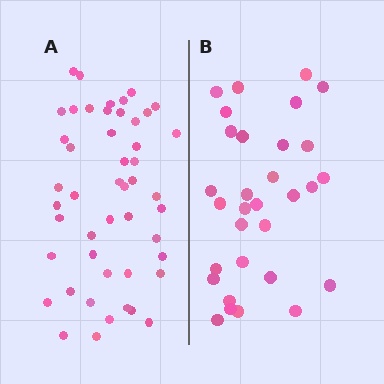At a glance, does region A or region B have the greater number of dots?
Region A (the left region) has more dots.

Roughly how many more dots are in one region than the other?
Region A has approximately 15 more dots than region B.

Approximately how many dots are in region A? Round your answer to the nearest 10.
About 50 dots. (The exact count is 48, which rounds to 50.)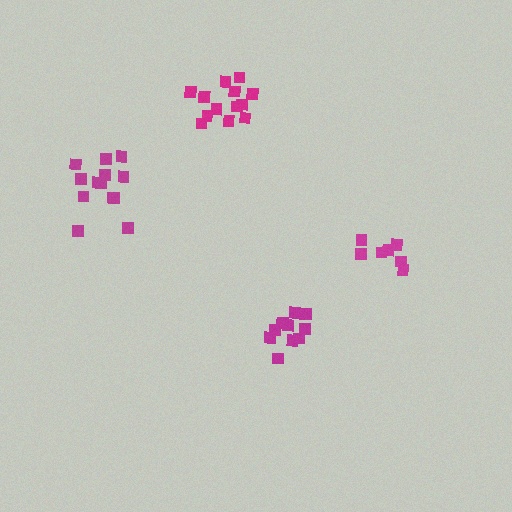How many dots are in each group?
Group 1: 7 dots, Group 2: 13 dots, Group 3: 10 dots, Group 4: 13 dots (43 total).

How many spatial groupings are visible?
There are 4 spatial groupings.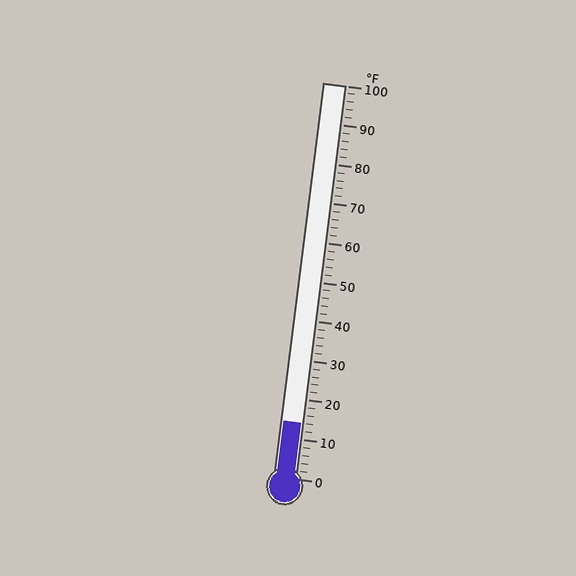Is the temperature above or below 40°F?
The temperature is below 40°F.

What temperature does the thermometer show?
The thermometer shows approximately 14°F.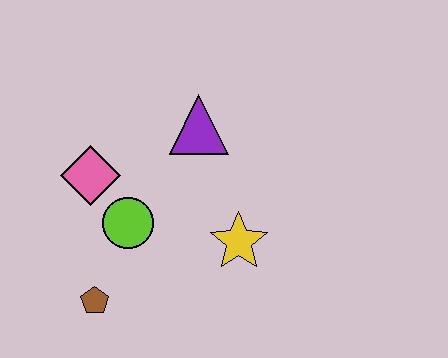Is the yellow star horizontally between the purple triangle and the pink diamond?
No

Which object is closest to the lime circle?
The pink diamond is closest to the lime circle.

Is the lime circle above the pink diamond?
No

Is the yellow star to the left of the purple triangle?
No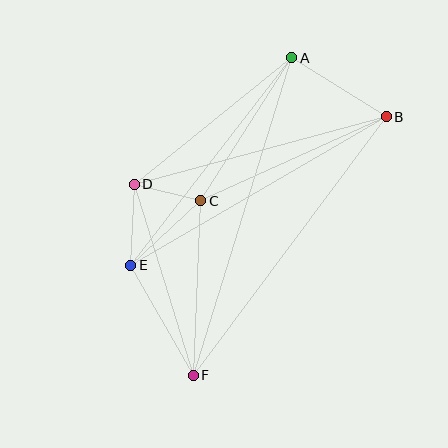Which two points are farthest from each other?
Points A and F are farthest from each other.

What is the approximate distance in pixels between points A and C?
The distance between A and C is approximately 170 pixels.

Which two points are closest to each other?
Points C and D are closest to each other.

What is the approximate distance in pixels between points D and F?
The distance between D and F is approximately 200 pixels.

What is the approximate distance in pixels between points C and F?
The distance between C and F is approximately 175 pixels.